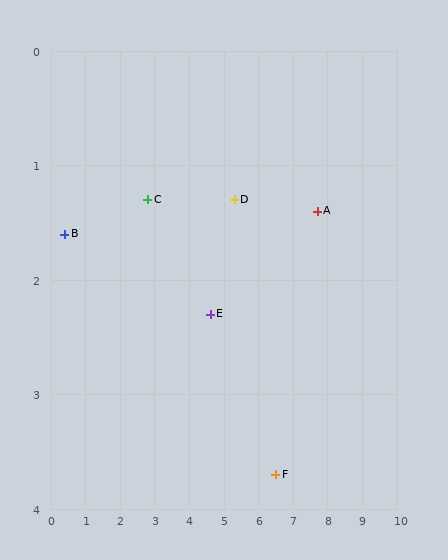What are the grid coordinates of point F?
Point F is at approximately (6.5, 3.7).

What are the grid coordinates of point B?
Point B is at approximately (0.4, 1.6).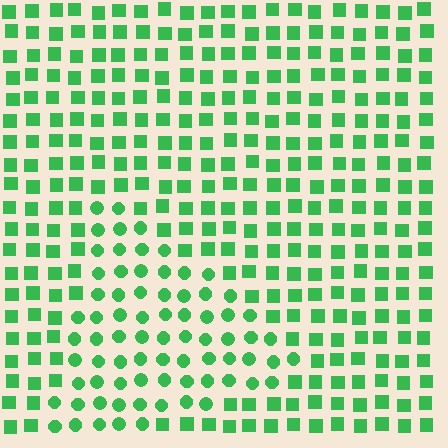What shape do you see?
I see a triangle.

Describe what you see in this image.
The image is filled with small green elements arranged in a uniform grid. A triangle-shaped region contains circles, while the surrounding area contains squares. The boundary is defined purely by the change in element shape.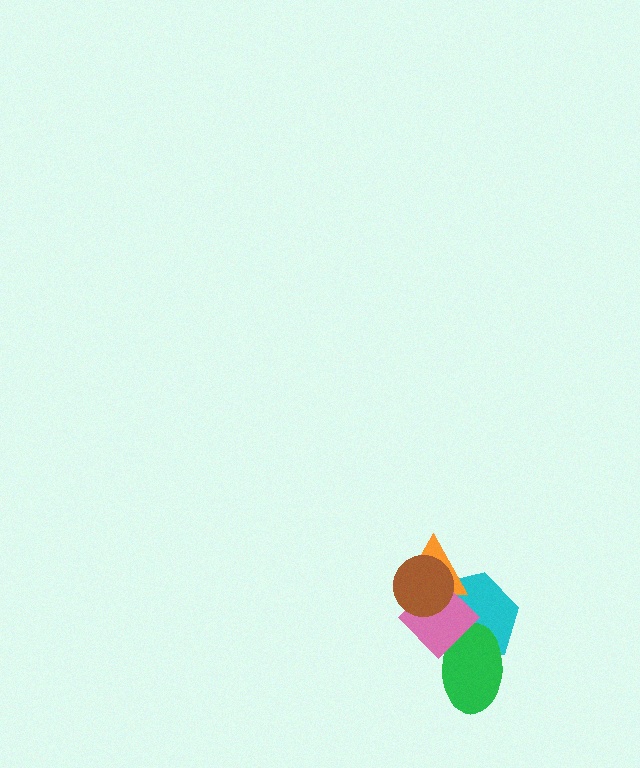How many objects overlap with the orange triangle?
3 objects overlap with the orange triangle.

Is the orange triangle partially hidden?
Yes, it is partially covered by another shape.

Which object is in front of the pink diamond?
The brown circle is in front of the pink diamond.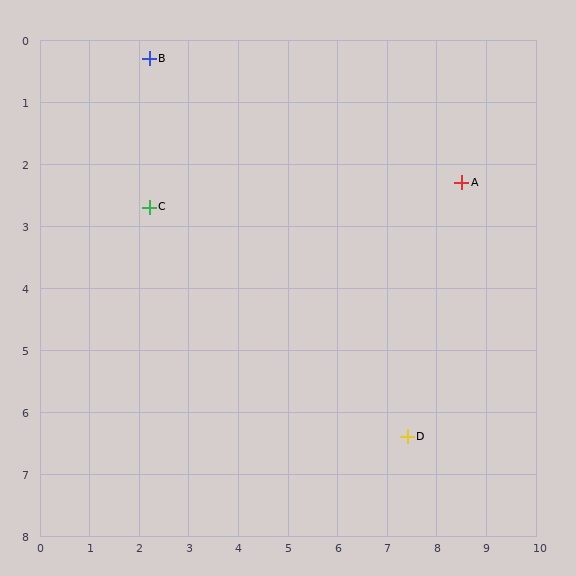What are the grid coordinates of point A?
Point A is at approximately (8.5, 2.3).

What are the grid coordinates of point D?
Point D is at approximately (7.4, 6.4).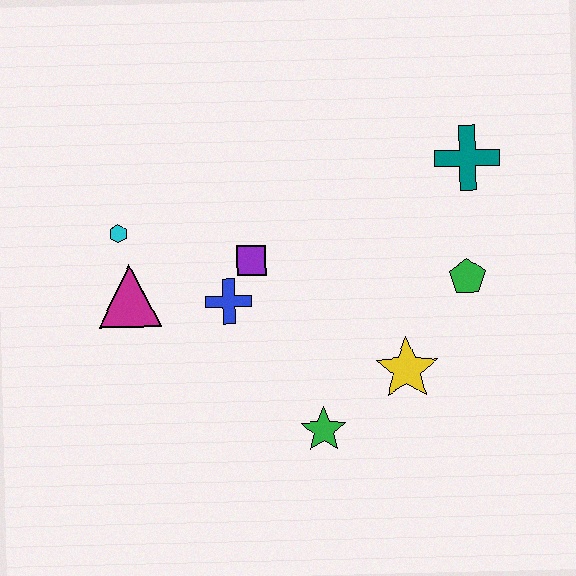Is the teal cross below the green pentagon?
No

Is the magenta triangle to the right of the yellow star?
No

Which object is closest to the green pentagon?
The yellow star is closest to the green pentagon.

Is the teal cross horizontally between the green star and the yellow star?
No